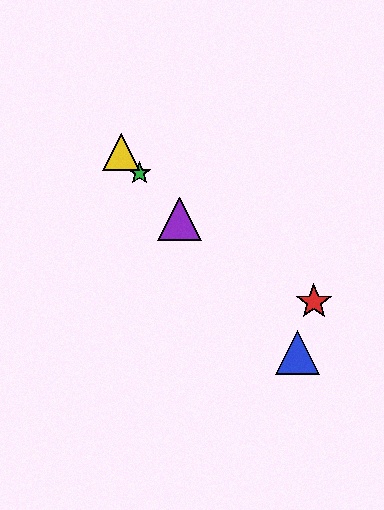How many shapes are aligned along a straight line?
4 shapes (the blue triangle, the green star, the yellow triangle, the purple triangle) are aligned along a straight line.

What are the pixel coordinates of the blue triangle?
The blue triangle is at (297, 352).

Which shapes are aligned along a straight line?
The blue triangle, the green star, the yellow triangle, the purple triangle are aligned along a straight line.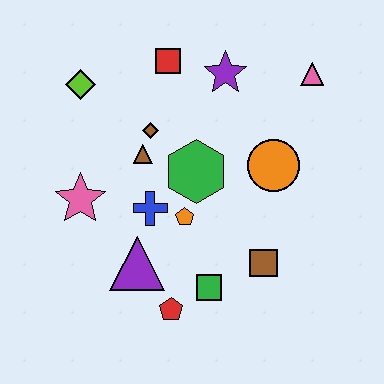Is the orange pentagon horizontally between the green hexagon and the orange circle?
No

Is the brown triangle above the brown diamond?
No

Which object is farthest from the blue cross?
The pink triangle is farthest from the blue cross.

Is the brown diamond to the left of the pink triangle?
Yes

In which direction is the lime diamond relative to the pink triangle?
The lime diamond is to the left of the pink triangle.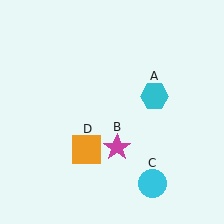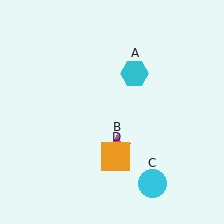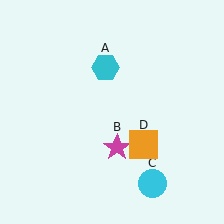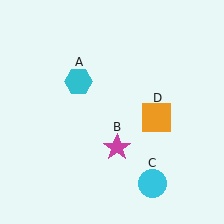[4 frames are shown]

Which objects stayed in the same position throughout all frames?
Magenta star (object B) and cyan circle (object C) remained stationary.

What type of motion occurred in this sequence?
The cyan hexagon (object A), orange square (object D) rotated counterclockwise around the center of the scene.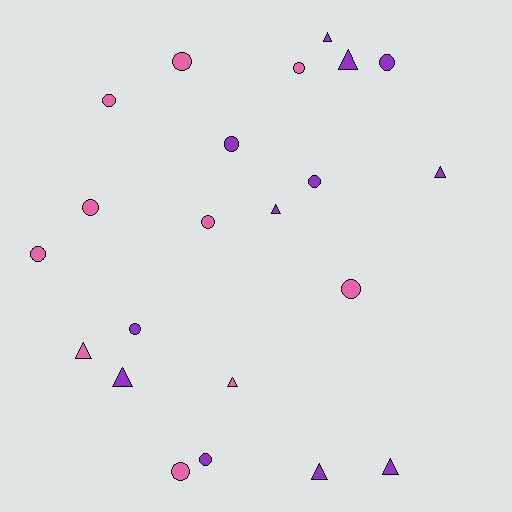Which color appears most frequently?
Purple, with 12 objects.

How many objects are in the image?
There are 22 objects.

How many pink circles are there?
There are 8 pink circles.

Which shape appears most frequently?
Circle, with 13 objects.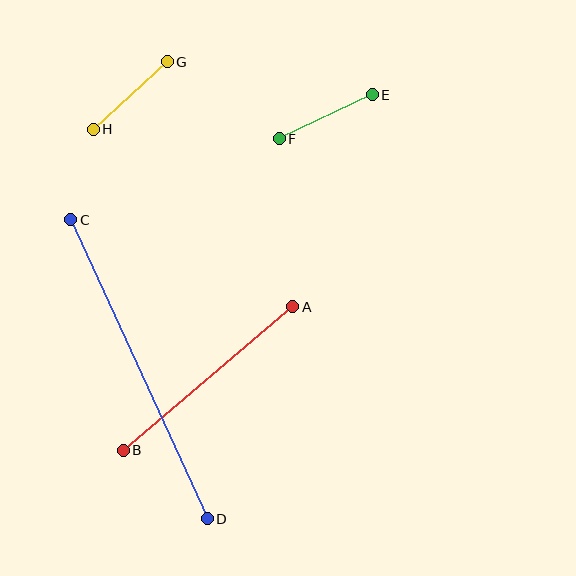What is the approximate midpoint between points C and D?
The midpoint is at approximately (139, 369) pixels.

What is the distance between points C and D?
The distance is approximately 329 pixels.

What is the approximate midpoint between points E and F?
The midpoint is at approximately (326, 117) pixels.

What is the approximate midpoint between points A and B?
The midpoint is at approximately (208, 378) pixels.